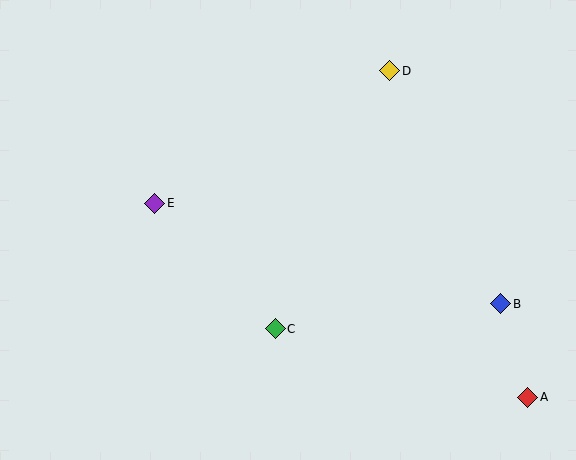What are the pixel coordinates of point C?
Point C is at (275, 329).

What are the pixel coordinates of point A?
Point A is at (528, 397).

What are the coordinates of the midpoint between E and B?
The midpoint between E and B is at (328, 253).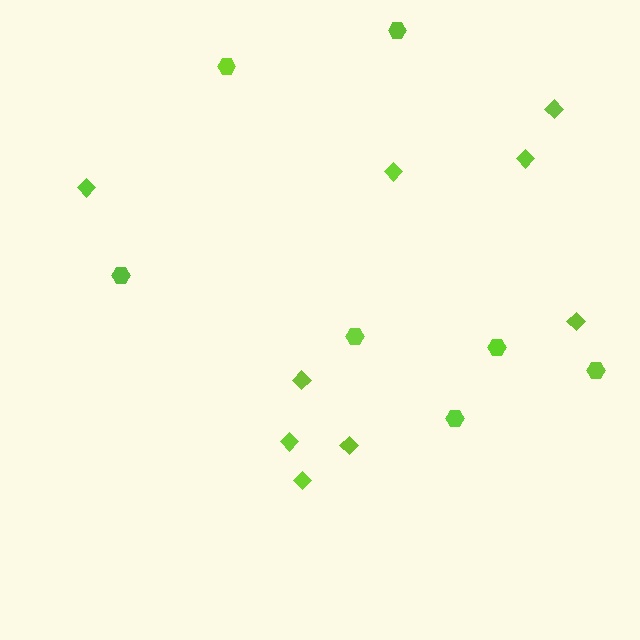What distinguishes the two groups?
There are 2 groups: one group of hexagons (7) and one group of diamonds (9).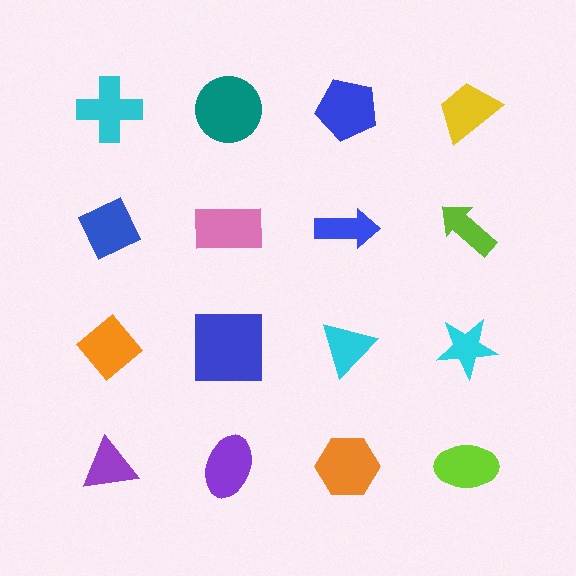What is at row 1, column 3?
A blue pentagon.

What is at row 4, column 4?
A lime ellipse.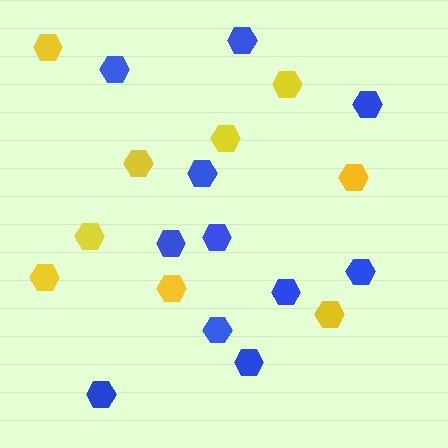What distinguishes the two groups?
There are 2 groups: one group of yellow hexagons (9) and one group of blue hexagons (11).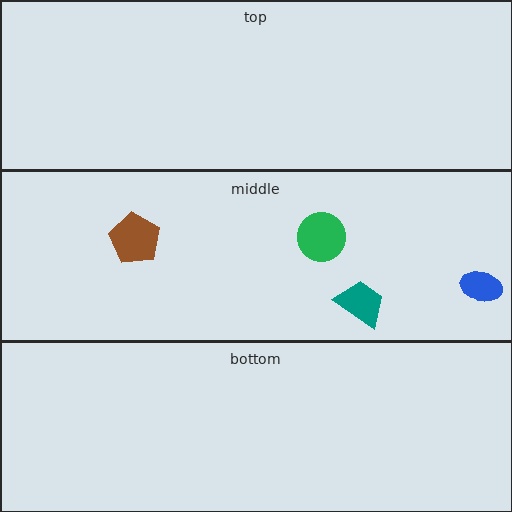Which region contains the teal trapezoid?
The middle region.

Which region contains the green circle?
The middle region.